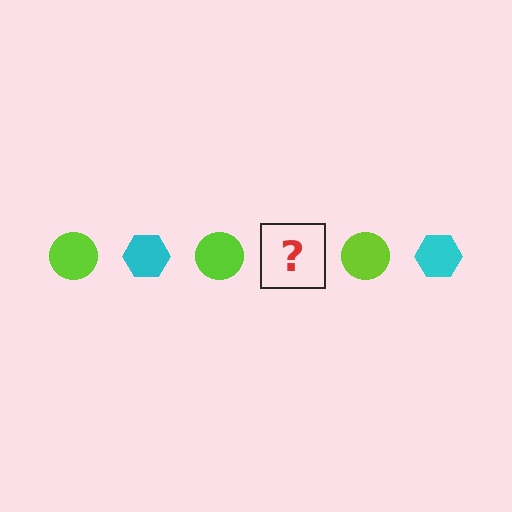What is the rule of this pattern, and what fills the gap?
The rule is that the pattern alternates between lime circle and cyan hexagon. The gap should be filled with a cyan hexagon.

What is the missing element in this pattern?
The missing element is a cyan hexagon.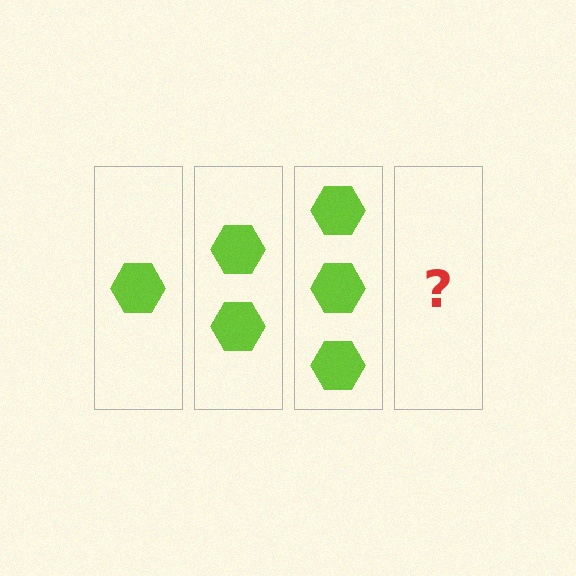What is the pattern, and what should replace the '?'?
The pattern is that each step adds one more hexagon. The '?' should be 4 hexagons.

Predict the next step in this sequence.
The next step is 4 hexagons.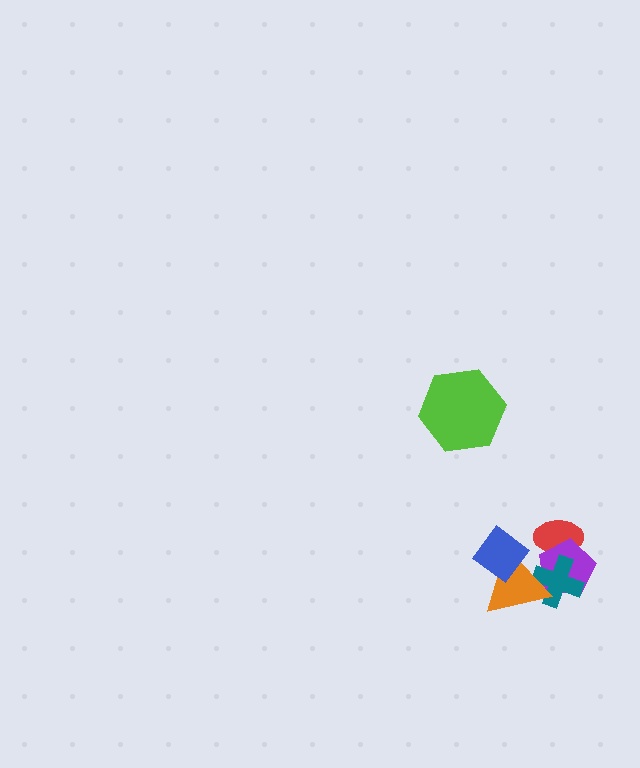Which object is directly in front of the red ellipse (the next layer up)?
The purple pentagon is directly in front of the red ellipse.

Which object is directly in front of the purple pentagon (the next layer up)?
The teal cross is directly in front of the purple pentagon.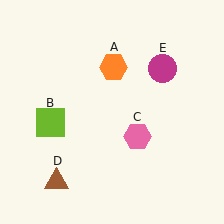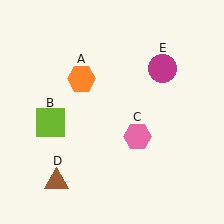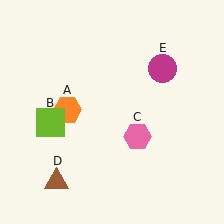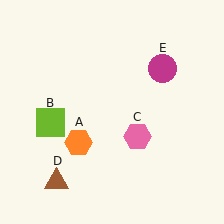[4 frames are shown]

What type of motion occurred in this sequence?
The orange hexagon (object A) rotated counterclockwise around the center of the scene.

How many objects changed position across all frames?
1 object changed position: orange hexagon (object A).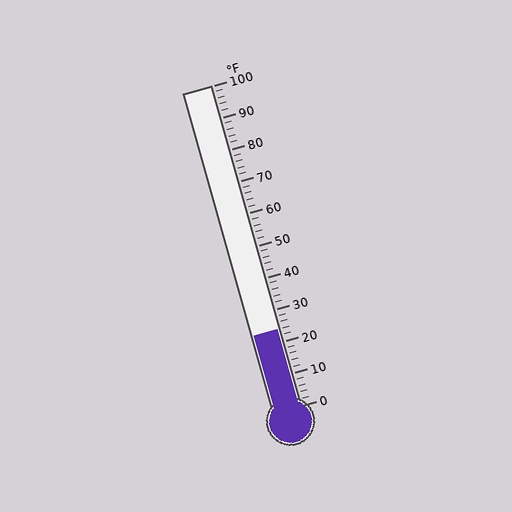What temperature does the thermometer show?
The thermometer shows approximately 24°F.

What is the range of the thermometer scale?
The thermometer scale ranges from 0°F to 100°F.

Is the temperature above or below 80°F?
The temperature is below 80°F.